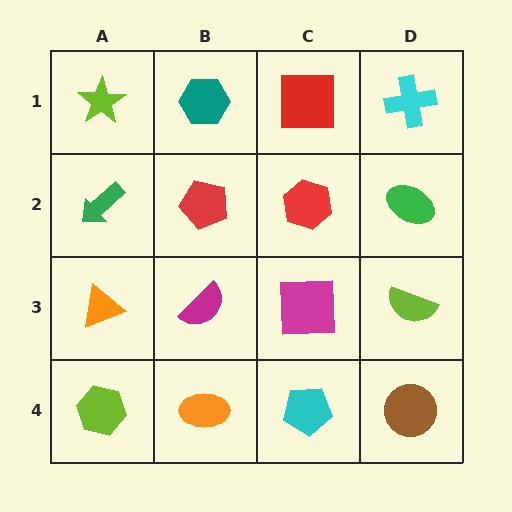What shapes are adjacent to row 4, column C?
A magenta square (row 3, column C), an orange ellipse (row 4, column B), a brown circle (row 4, column D).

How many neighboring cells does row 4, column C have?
3.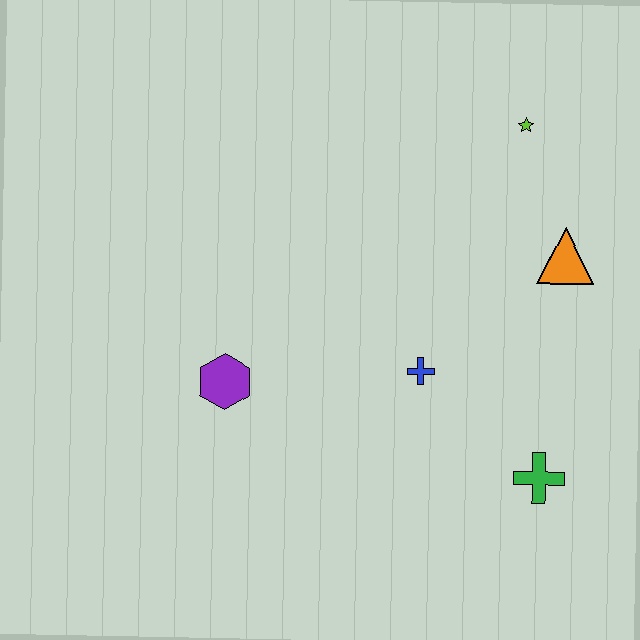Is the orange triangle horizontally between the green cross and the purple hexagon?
No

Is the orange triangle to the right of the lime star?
Yes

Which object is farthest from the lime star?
The purple hexagon is farthest from the lime star.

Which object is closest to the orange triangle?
The lime star is closest to the orange triangle.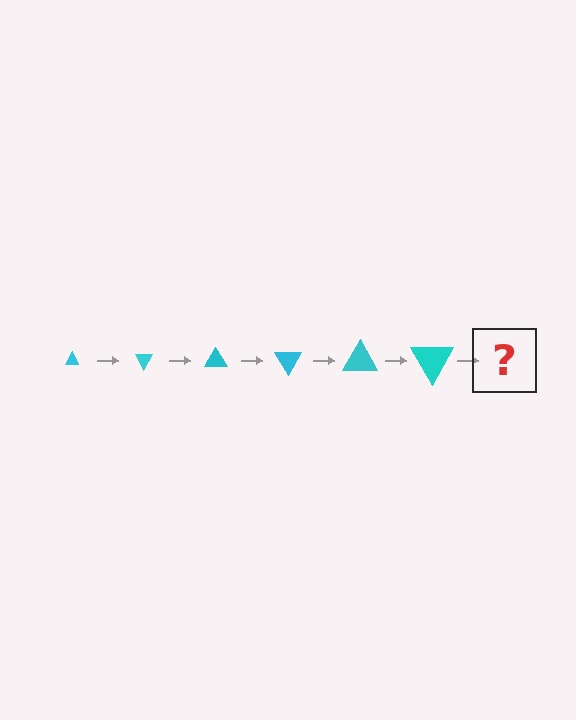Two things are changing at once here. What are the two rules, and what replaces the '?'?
The two rules are that the triangle grows larger each step and it rotates 60 degrees each step. The '?' should be a triangle, larger than the previous one and rotated 360 degrees from the start.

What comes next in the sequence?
The next element should be a triangle, larger than the previous one and rotated 360 degrees from the start.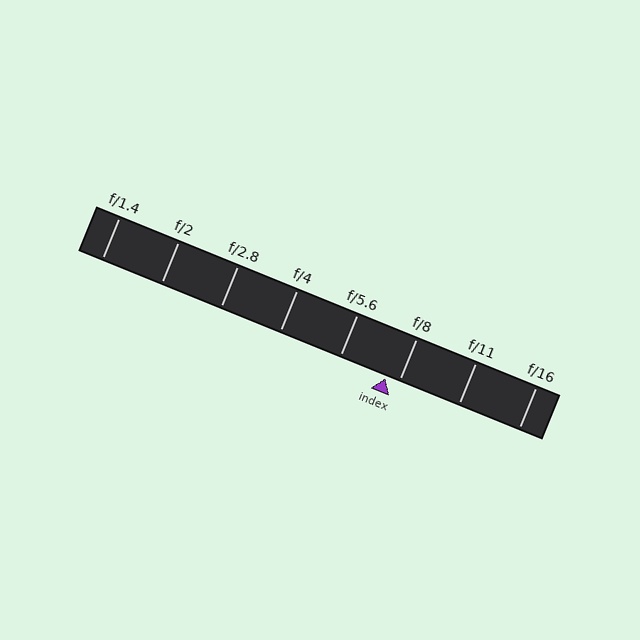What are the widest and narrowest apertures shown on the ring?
The widest aperture shown is f/1.4 and the narrowest is f/16.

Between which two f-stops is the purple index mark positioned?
The index mark is between f/5.6 and f/8.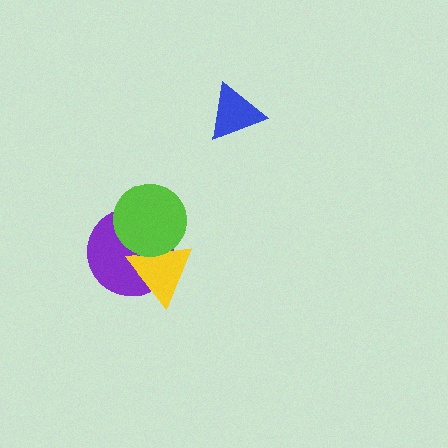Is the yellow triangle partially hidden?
Yes, it is partially covered by another shape.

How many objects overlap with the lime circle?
2 objects overlap with the lime circle.